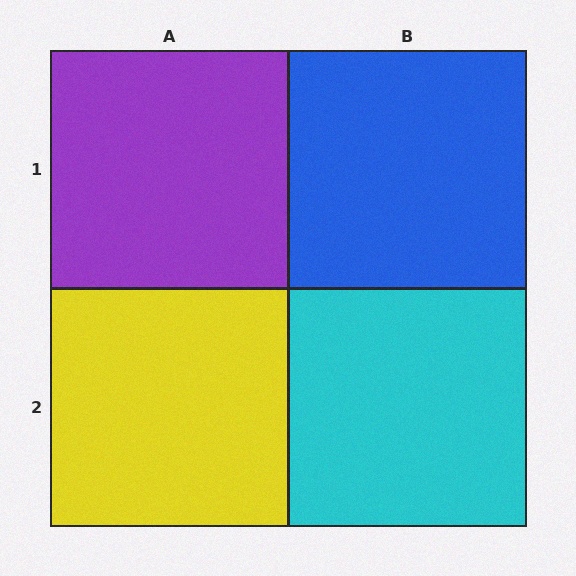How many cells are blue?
1 cell is blue.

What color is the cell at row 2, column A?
Yellow.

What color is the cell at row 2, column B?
Cyan.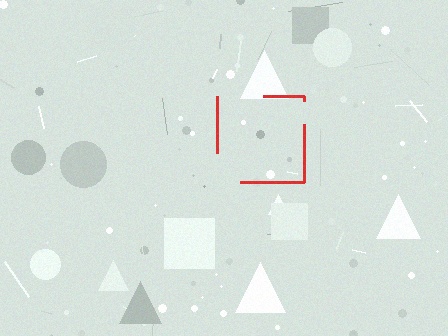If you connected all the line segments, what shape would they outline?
They would outline a square.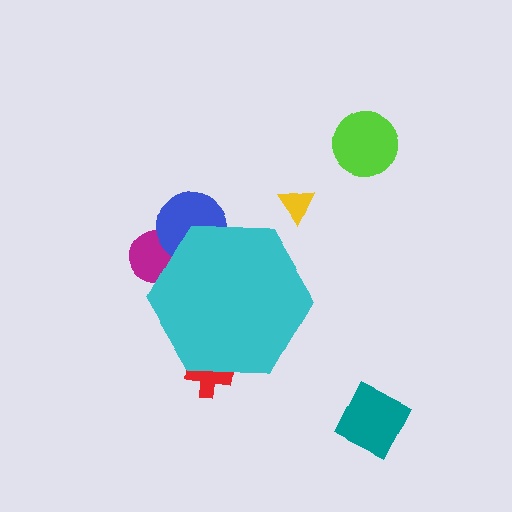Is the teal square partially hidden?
No, the teal square is fully visible.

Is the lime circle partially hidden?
No, the lime circle is fully visible.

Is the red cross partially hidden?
Yes, the red cross is partially hidden behind the cyan hexagon.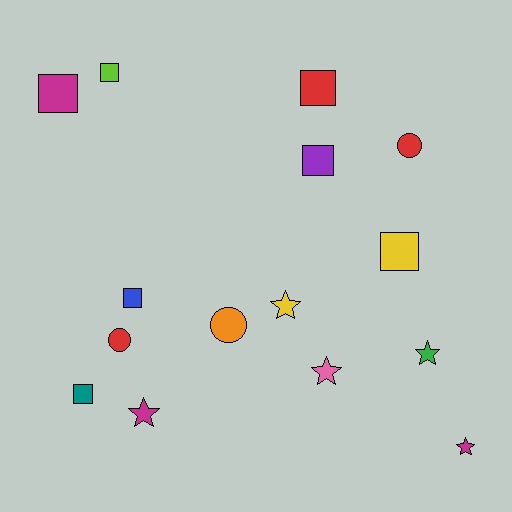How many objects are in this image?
There are 15 objects.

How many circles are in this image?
There are 3 circles.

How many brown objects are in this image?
There are no brown objects.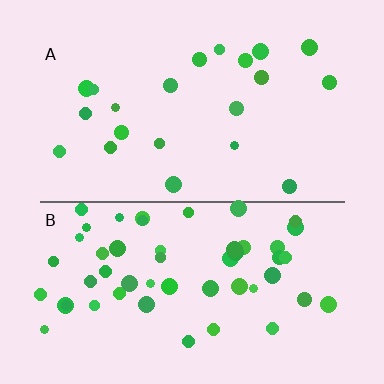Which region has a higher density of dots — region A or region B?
B (the bottom).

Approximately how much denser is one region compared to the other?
Approximately 2.5× — region B over region A.